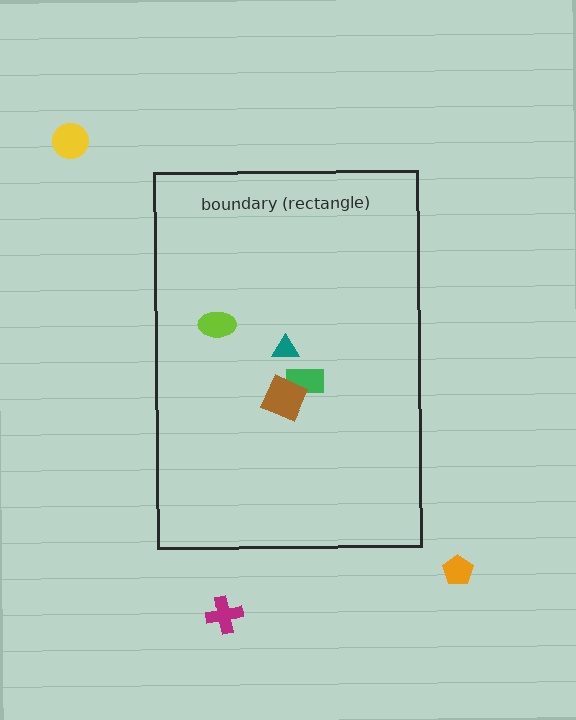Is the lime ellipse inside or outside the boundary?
Inside.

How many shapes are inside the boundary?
4 inside, 3 outside.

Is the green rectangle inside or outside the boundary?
Inside.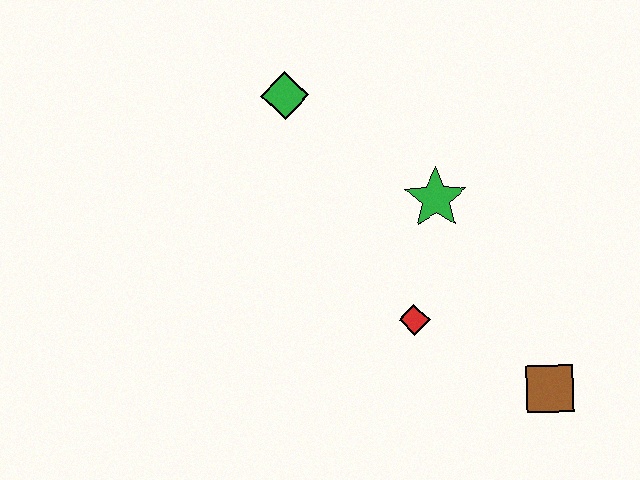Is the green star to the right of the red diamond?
Yes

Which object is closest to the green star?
The red diamond is closest to the green star.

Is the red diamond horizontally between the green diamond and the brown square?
Yes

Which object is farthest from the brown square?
The green diamond is farthest from the brown square.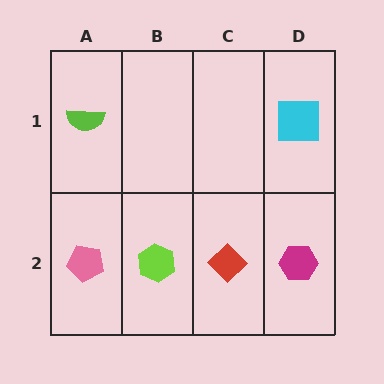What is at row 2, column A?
A pink pentagon.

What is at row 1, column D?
A cyan square.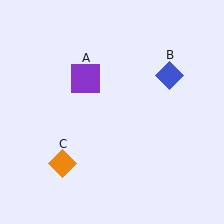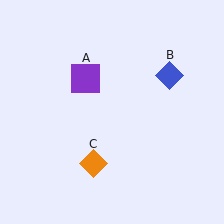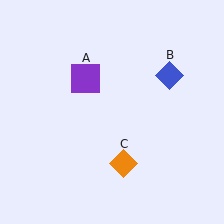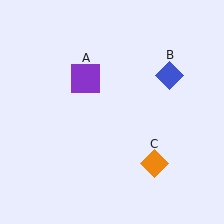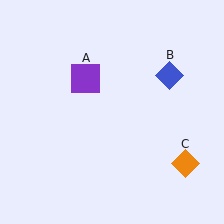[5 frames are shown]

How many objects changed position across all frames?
1 object changed position: orange diamond (object C).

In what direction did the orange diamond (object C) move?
The orange diamond (object C) moved right.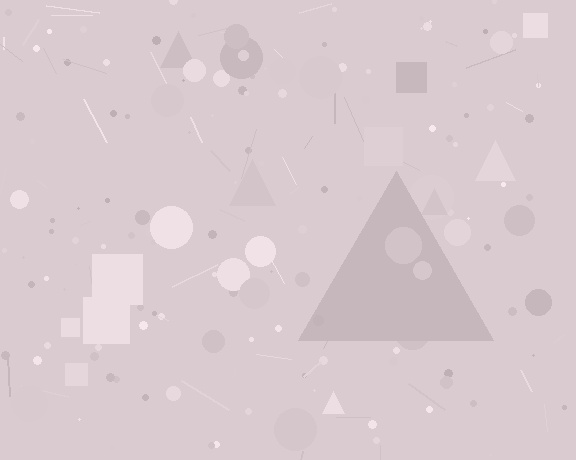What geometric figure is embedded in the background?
A triangle is embedded in the background.